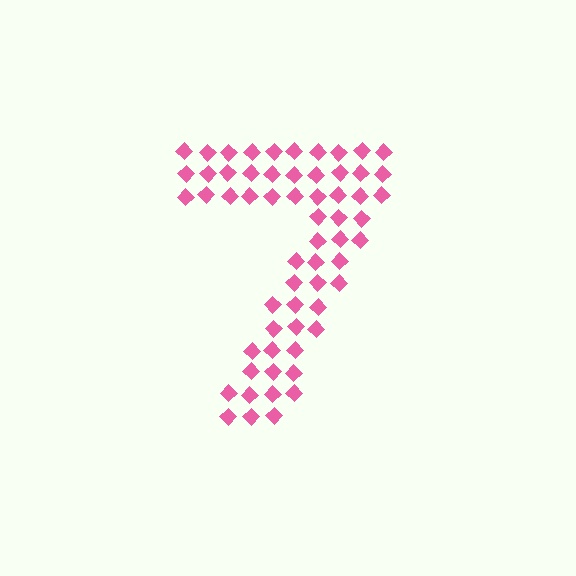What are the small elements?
The small elements are diamonds.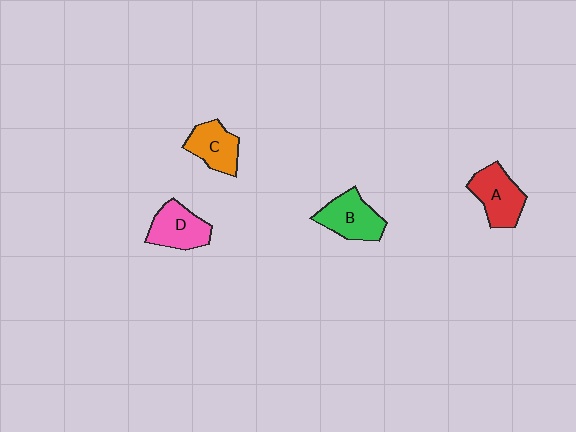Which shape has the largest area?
Shape A (red).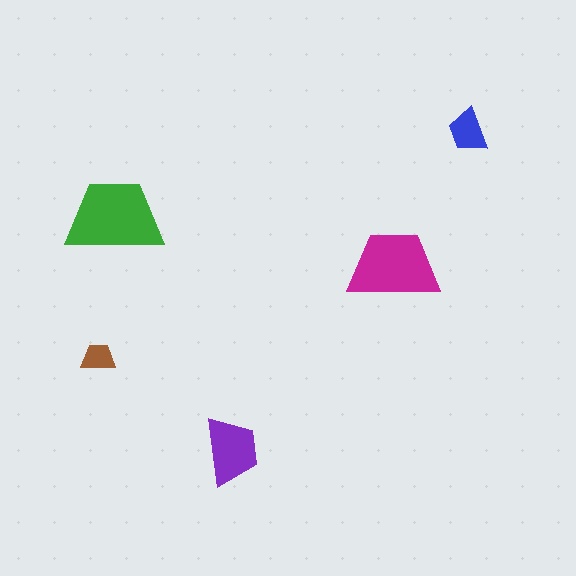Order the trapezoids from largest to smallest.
the green one, the magenta one, the purple one, the blue one, the brown one.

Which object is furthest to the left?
The brown trapezoid is leftmost.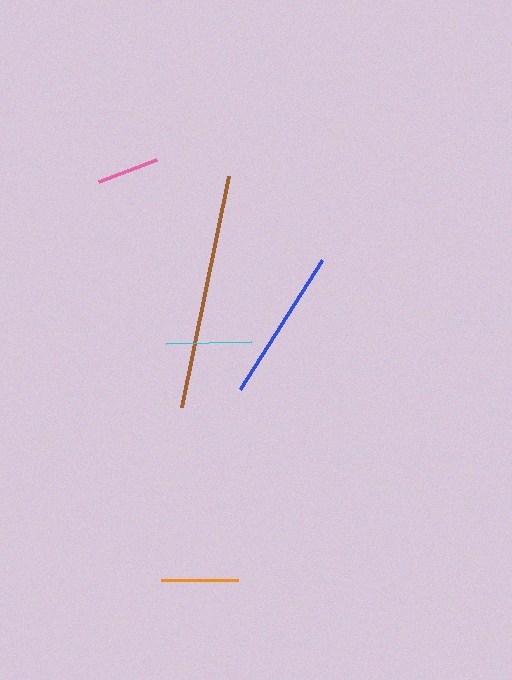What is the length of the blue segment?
The blue segment is approximately 153 pixels long.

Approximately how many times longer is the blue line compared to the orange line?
The blue line is approximately 2.0 times the length of the orange line.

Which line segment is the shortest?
The pink line is the shortest at approximately 62 pixels.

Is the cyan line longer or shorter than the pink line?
The cyan line is longer than the pink line.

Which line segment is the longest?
The brown line is the longest at approximately 236 pixels.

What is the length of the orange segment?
The orange segment is approximately 77 pixels long.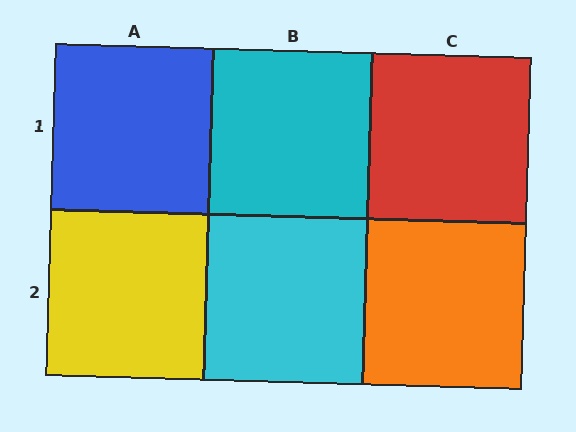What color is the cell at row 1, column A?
Blue.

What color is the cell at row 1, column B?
Cyan.